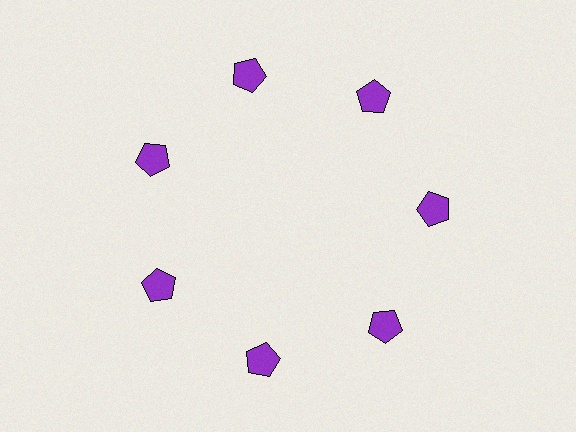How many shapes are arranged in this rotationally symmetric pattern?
There are 7 shapes, arranged in 7 groups of 1.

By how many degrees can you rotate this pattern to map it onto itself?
The pattern maps onto itself every 51 degrees of rotation.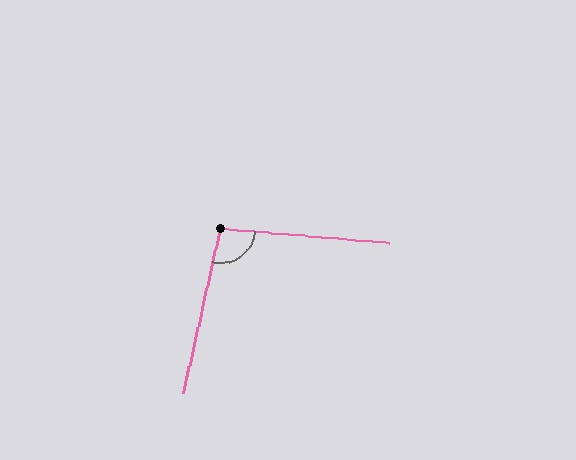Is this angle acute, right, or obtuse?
It is obtuse.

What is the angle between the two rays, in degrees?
Approximately 98 degrees.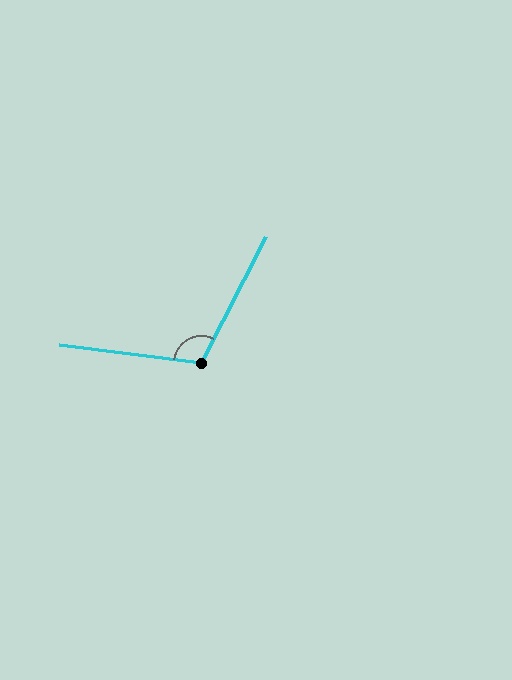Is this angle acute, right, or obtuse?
It is obtuse.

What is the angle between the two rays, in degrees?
Approximately 110 degrees.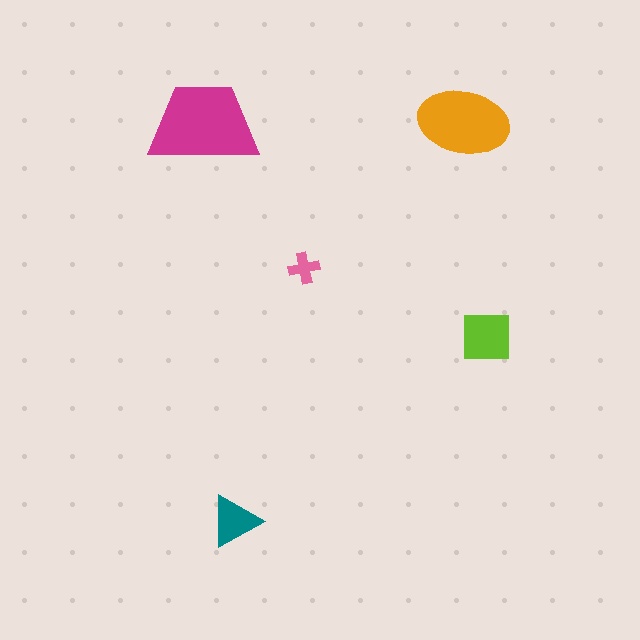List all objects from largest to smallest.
The magenta trapezoid, the orange ellipse, the lime square, the teal triangle, the pink cross.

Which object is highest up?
The magenta trapezoid is topmost.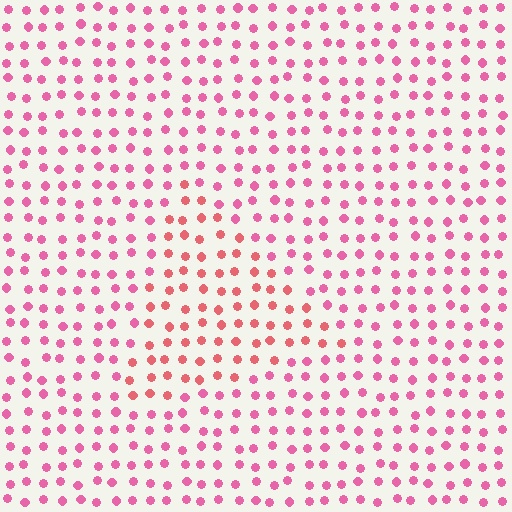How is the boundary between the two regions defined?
The boundary is defined purely by a slight shift in hue (about 26 degrees). Spacing, size, and orientation are identical on both sides.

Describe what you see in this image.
The image is filled with small pink elements in a uniform arrangement. A triangle-shaped region is visible where the elements are tinted to a slightly different hue, forming a subtle color boundary.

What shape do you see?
I see a triangle.